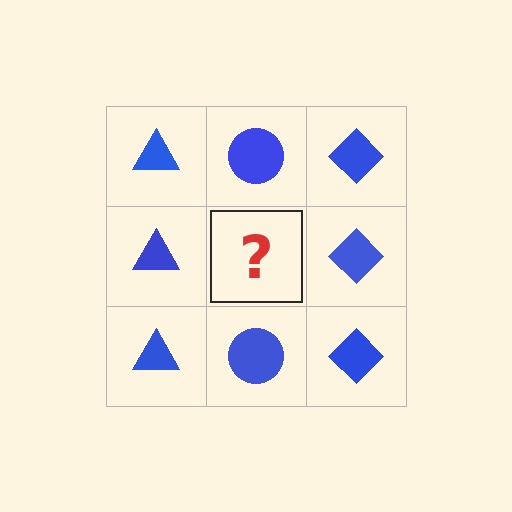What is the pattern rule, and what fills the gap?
The rule is that each column has a consistent shape. The gap should be filled with a blue circle.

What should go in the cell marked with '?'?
The missing cell should contain a blue circle.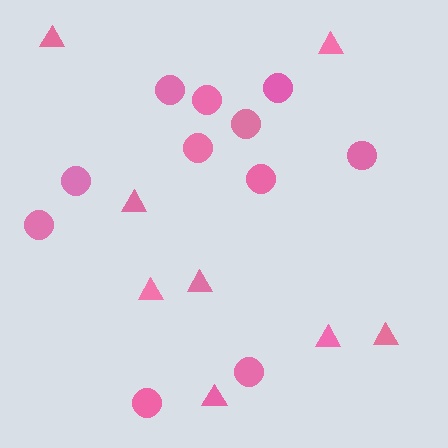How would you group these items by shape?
There are 2 groups: one group of circles (11) and one group of triangles (8).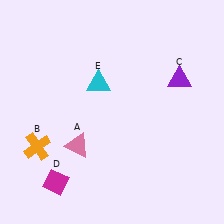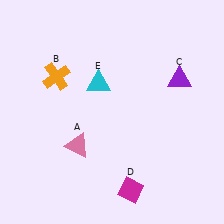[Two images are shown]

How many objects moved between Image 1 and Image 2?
2 objects moved between the two images.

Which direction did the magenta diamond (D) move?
The magenta diamond (D) moved right.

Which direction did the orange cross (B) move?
The orange cross (B) moved up.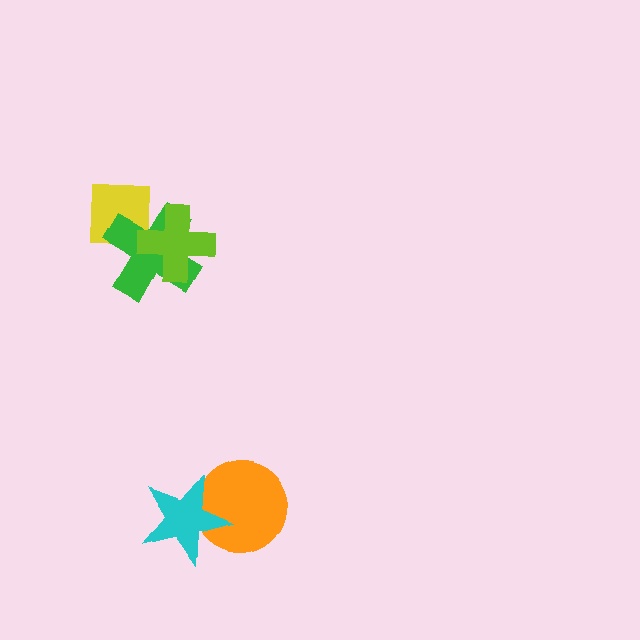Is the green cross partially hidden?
Yes, it is partially covered by another shape.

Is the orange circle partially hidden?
Yes, it is partially covered by another shape.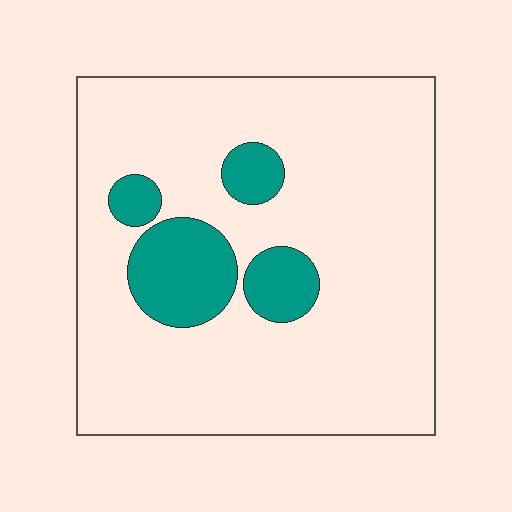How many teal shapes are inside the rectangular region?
4.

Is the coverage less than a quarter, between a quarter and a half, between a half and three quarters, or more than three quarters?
Less than a quarter.